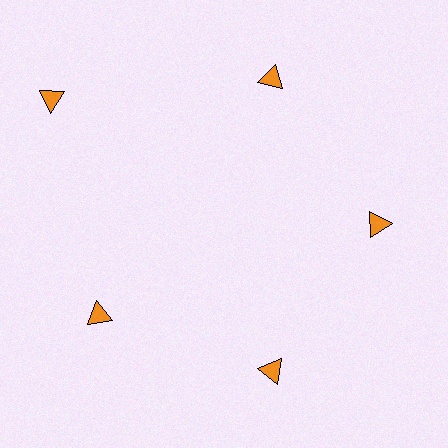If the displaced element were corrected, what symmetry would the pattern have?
It would have 5-fold rotational symmetry — the pattern would map onto itself every 72 degrees.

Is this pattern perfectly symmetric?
No. The 5 orange triangles are arranged in a ring, but one element near the 10 o'clock position is pushed outward from the center, breaking the 5-fold rotational symmetry.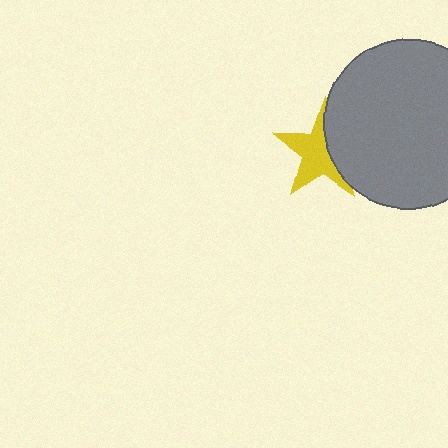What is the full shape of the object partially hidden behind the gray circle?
The partially hidden object is a yellow star.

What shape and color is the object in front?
The object in front is a gray circle.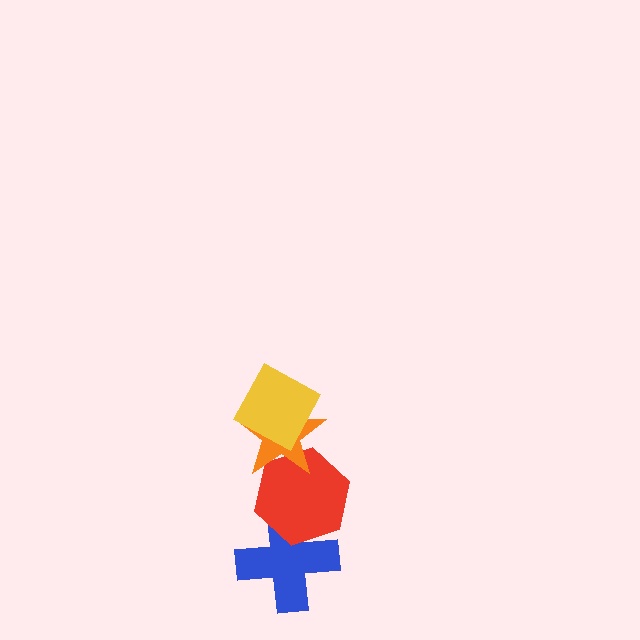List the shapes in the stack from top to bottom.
From top to bottom: the yellow diamond, the orange star, the red hexagon, the blue cross.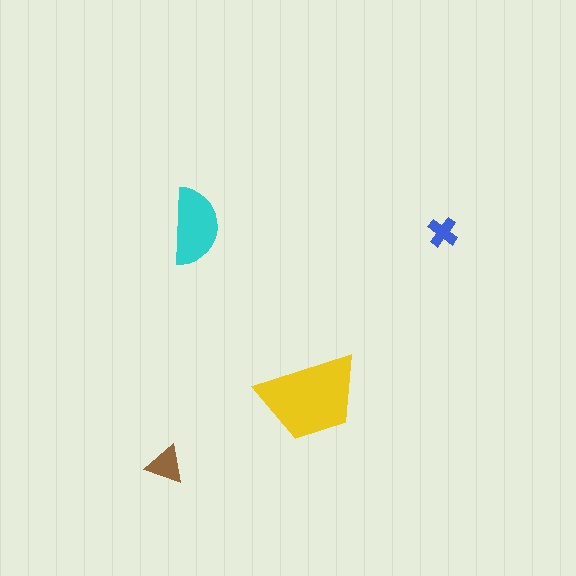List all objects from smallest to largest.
The blue cross, the brown triangle, the cyan semicircle, the yellow trapezoid.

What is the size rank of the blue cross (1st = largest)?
4th.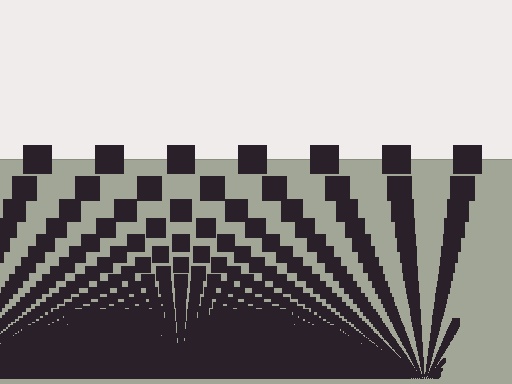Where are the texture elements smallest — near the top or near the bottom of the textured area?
Near the bottom.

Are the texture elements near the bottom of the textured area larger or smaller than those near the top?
Smaller. The gradient is inverted — elements near the bottom are smaller and denser.